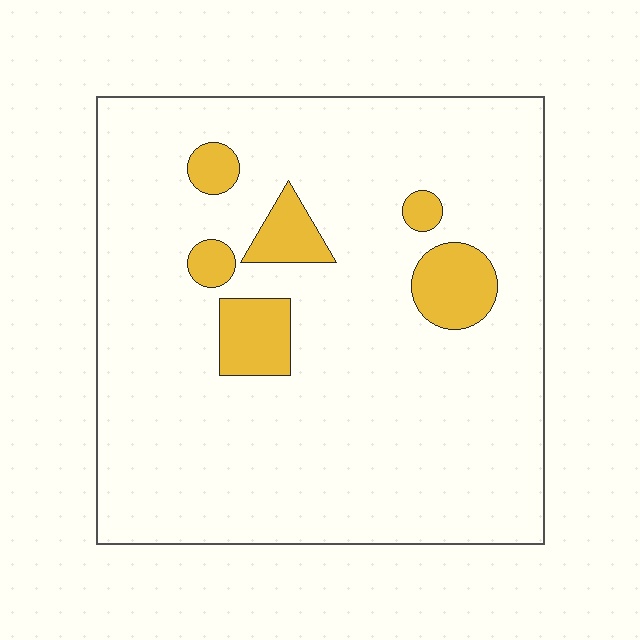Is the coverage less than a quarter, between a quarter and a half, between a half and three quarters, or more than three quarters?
Less than a quarter.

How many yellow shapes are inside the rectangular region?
6.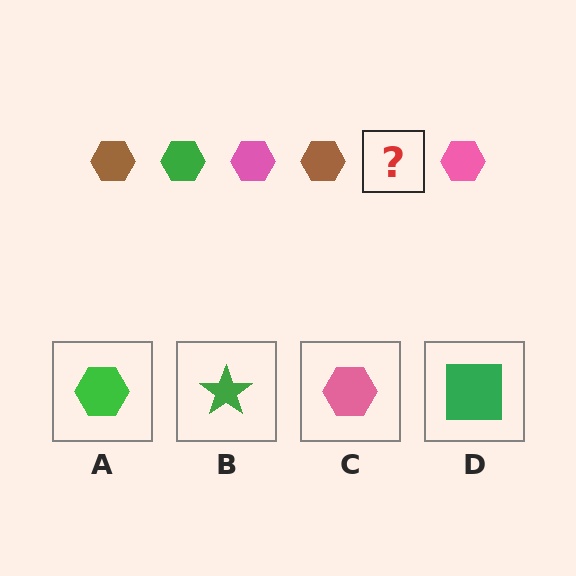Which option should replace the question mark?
Option A.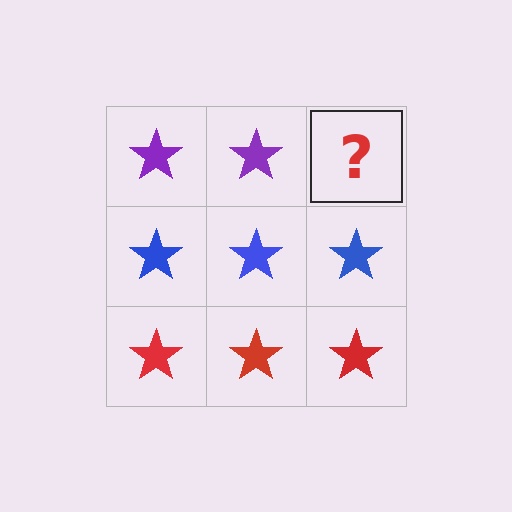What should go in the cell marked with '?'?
The missing cell should contain a purple star.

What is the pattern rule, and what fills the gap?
The rule is that each row has a consistent color. The gap should be filled with a purple star.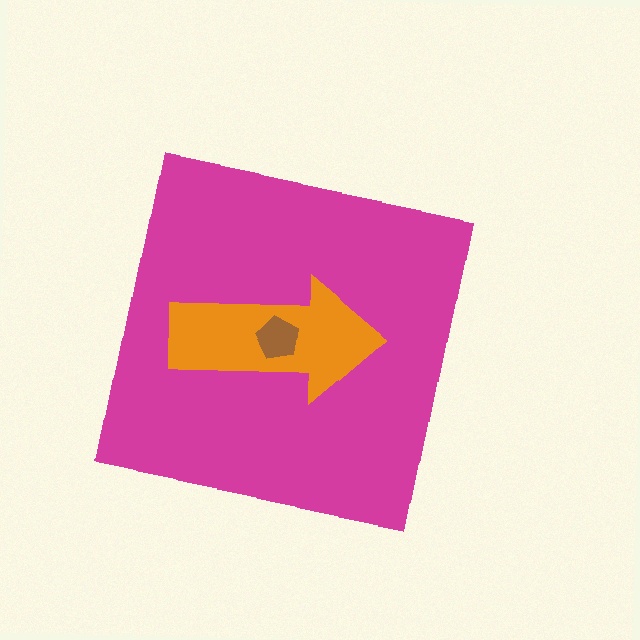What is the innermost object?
The brown pentagon.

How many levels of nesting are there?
3.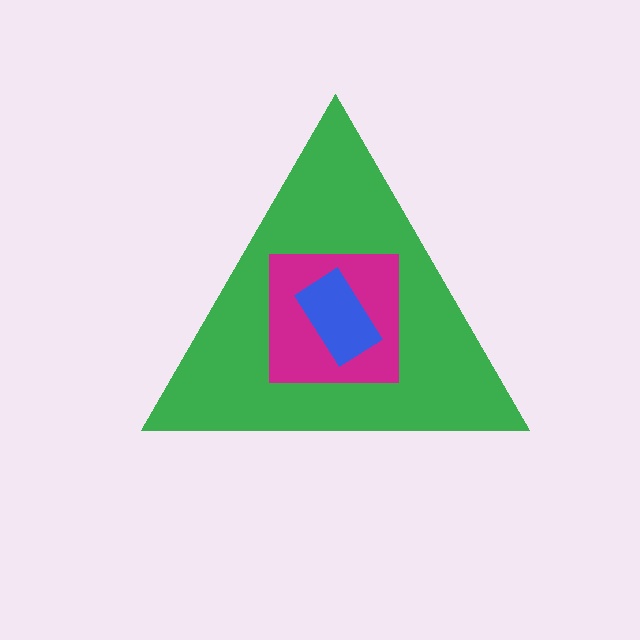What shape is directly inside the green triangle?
The magenta square.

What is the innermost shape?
The blue rectangle.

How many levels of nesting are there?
3.